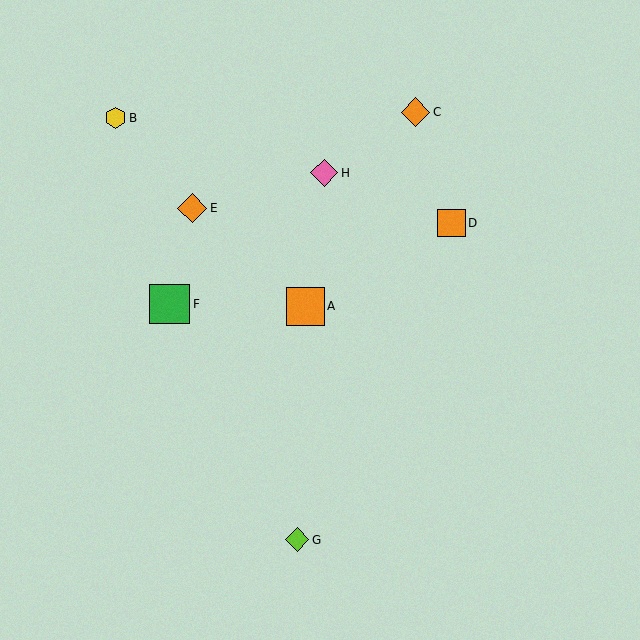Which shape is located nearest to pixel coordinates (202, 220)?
The orange diamond (labeled E) at (192, 208) is nearest to that location.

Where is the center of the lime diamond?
The center of the lime diamond is at (297, 540).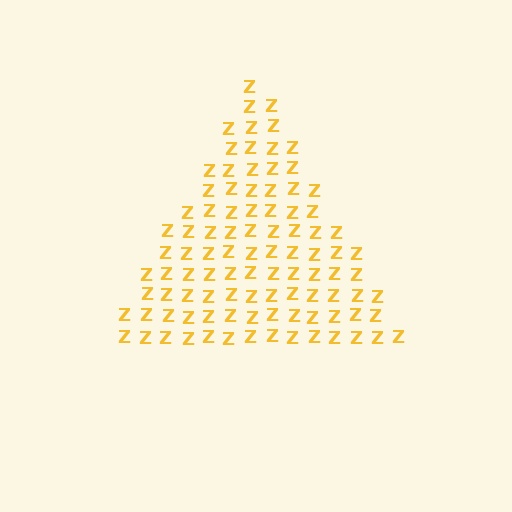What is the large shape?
The large shape is a triangle.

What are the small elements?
The small elements are letter Z's.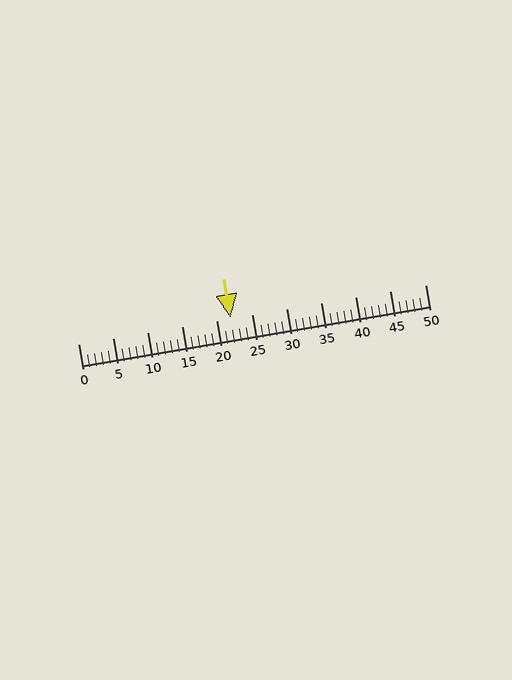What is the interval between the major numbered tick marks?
The major tick marks are spaced 5 units apart.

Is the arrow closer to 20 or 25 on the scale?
The arrow is closer to 20.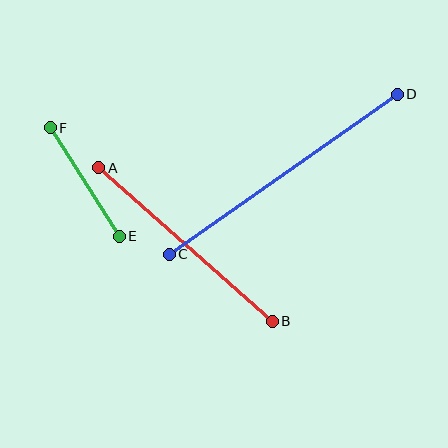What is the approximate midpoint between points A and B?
The midpoint is at approximately (186, 245) pixels.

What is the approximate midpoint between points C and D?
The midpoint is at approximately (283, 174) pixels.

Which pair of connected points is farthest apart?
Points C and D are farthest apart.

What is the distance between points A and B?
The distance is approximately 232 pixels.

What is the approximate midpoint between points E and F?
The midpoint is at approximately (85, 182) pixels.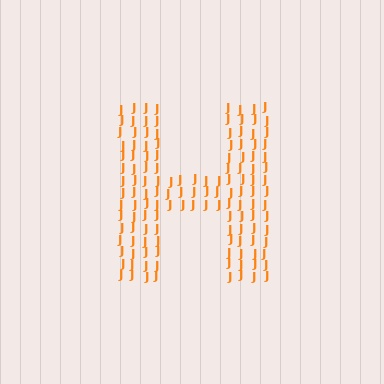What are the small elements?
The small elements are letter J's.